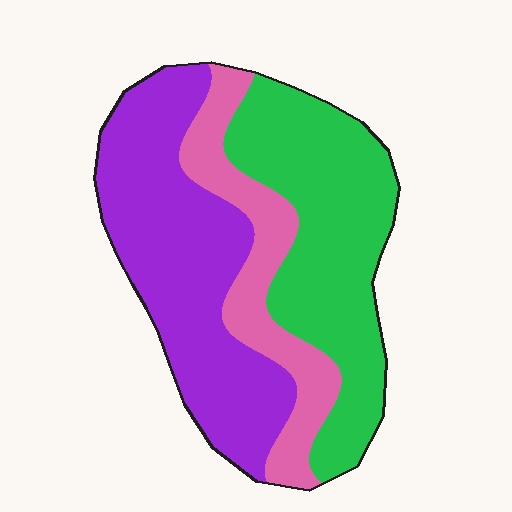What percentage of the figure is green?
Green takes up between a quarter and a half of the figure.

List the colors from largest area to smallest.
From largest to smallest: purple, green, pink.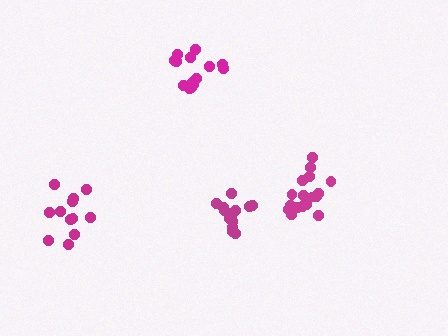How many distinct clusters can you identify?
There are 4 distinct clusters.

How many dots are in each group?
Group 1: 16 dots, Group 2: 17 dots, Group 3: 13 dots, Group 4: 12 dots (58 total).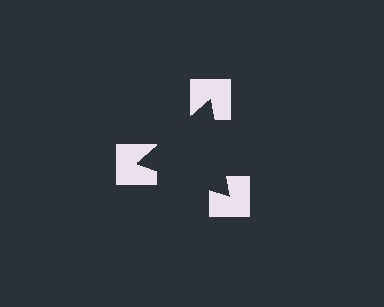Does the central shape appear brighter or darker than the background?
It typically appears slightly darker than the background, even though no actual brightness change is drawn.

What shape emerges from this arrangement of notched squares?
An illusory triangle — its edges are inferred from the aligned wedge cuts in the notched squares, not physically drawn.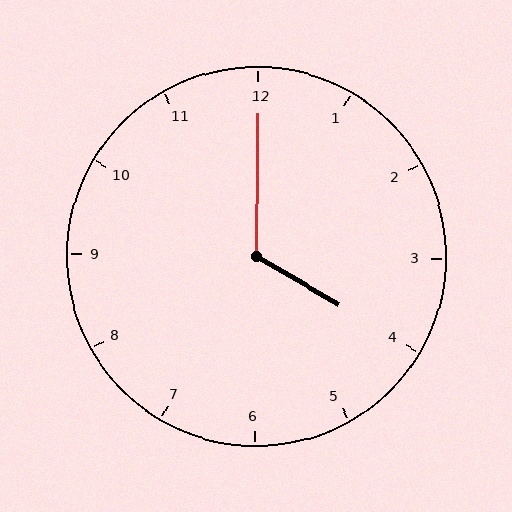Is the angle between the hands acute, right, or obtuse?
It is obtuse.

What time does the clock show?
4:00.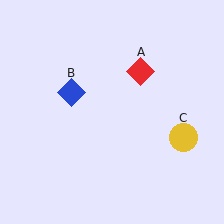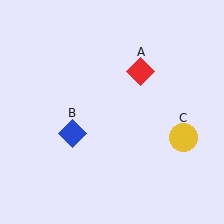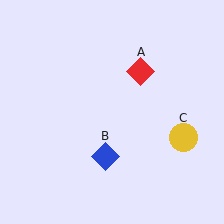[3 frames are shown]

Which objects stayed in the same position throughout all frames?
Red diamond (object A) and yellow circle (object C) remained stationary.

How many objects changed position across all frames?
1 object changed position: blue diamond (object B).